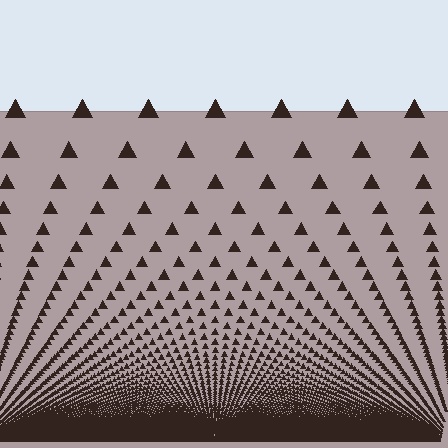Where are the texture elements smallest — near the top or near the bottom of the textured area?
Near the bottom.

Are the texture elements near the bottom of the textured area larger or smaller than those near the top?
Smaller. The gradient is inverted — elements near the bottom are smaller and denser.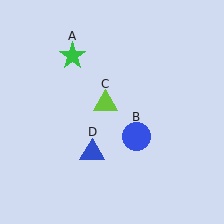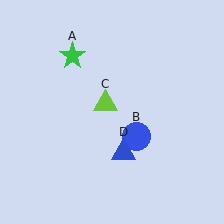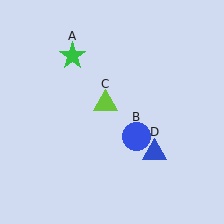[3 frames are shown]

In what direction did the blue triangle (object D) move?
The blue triangle (object D) moved right.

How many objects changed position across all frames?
1 object changed position: blue triangle (object D).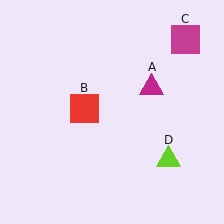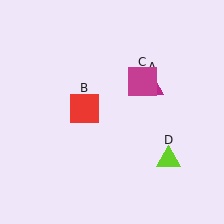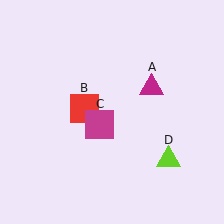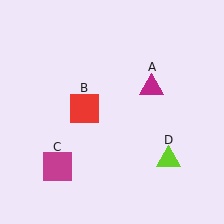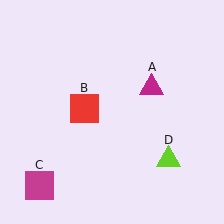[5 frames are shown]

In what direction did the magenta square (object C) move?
The magenta square (object C) moved down and to the left.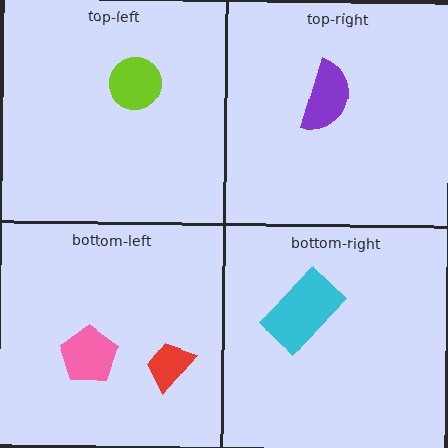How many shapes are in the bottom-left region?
2.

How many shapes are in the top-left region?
1.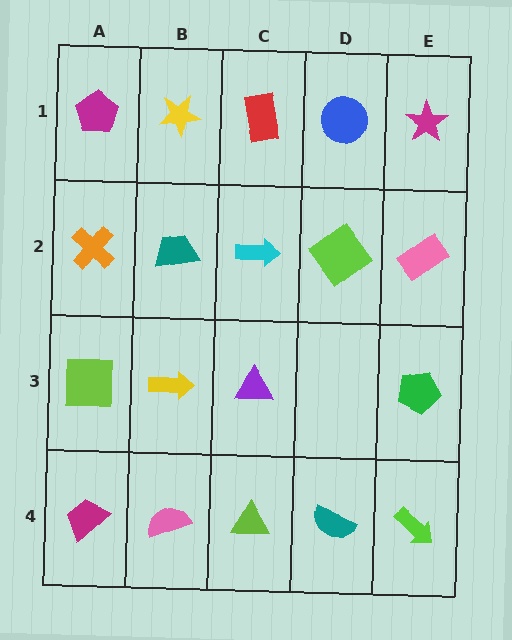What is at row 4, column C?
A lime triangle.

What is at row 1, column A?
A magenta pentagon.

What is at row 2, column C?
A cyan arrow.